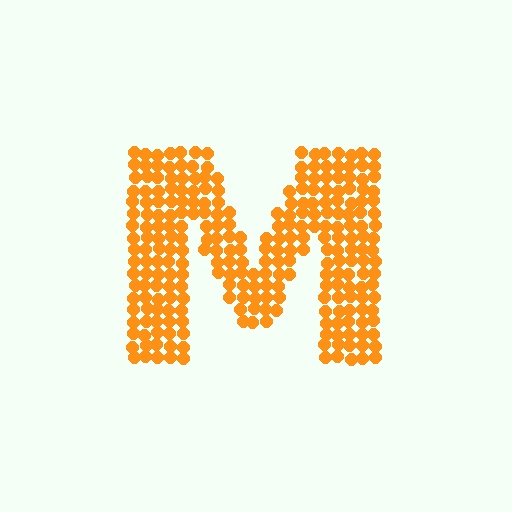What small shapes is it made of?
It is made of small circles.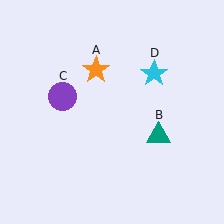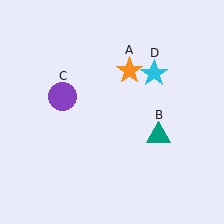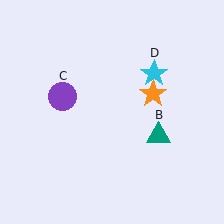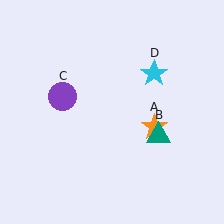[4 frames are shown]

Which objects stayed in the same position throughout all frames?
Teal triangle (object B) and purple circle (object C) and cyan star (object D) remained stationary.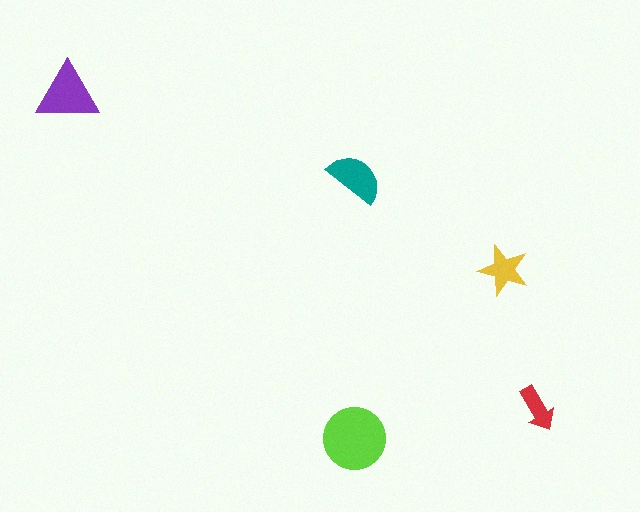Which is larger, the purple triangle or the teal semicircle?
The purple triangle.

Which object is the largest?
The lime circle.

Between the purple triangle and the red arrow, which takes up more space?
The purple triangle.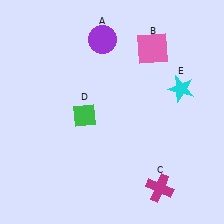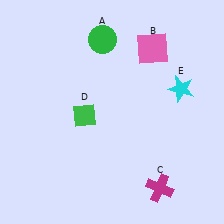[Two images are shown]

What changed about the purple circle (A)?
In Image 1, A is purple. In Image 2, it changed to green.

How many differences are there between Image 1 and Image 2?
There is 1 difference between the two images.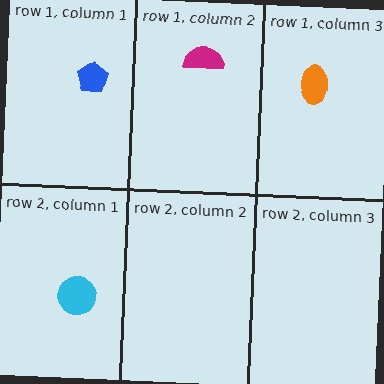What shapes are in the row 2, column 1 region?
The cyan circle.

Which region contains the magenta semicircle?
The row 1, column 2 region.